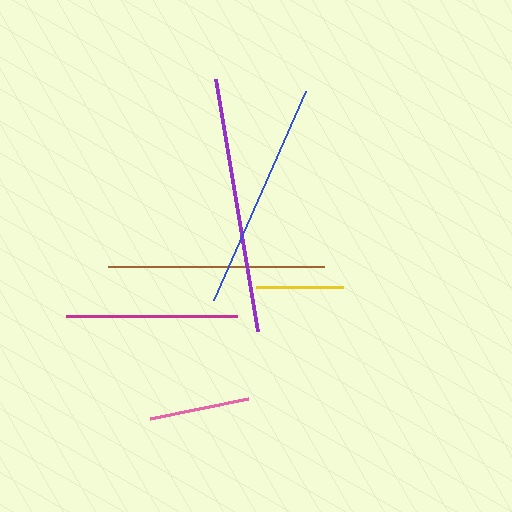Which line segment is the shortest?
The yellow line is the shortest at approximately 87 pixels.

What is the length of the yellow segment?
The yellow segment is approximately 87 pixels long.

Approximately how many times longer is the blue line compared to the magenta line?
The blue line is approximately 1.3 times the length of the magenta line.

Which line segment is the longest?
The purple line is the longest at approximately 255 pixels.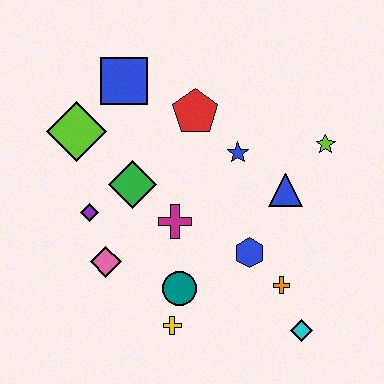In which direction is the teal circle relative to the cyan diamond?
The teal circle is to the left of the cyan diamond.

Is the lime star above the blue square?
No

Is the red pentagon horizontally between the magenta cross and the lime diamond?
No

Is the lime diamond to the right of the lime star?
No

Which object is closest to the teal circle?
The yellow cross is closest to the teal circle.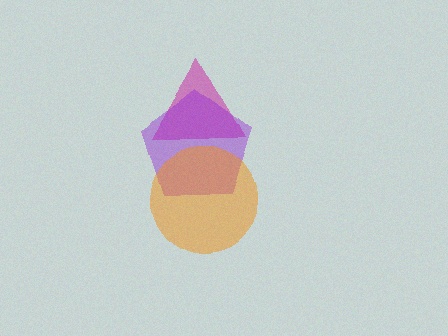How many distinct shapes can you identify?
There are 3 distinct shapes: a magenta triangle, a purple pentagon, an orange circle.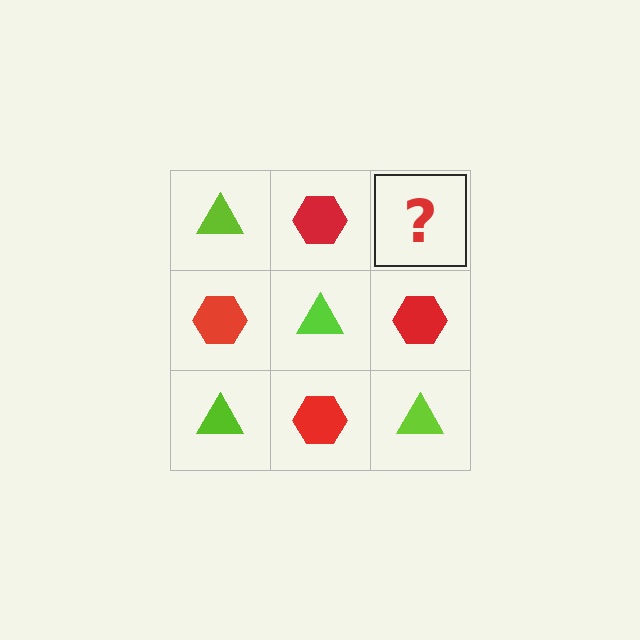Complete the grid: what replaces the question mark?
The question mark should be replaced with a lime triangle.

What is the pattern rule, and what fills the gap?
The rule is that it alternates lime triangle and red hexagon in a checkerboard pattern. The gap should be filled with a lime triangle.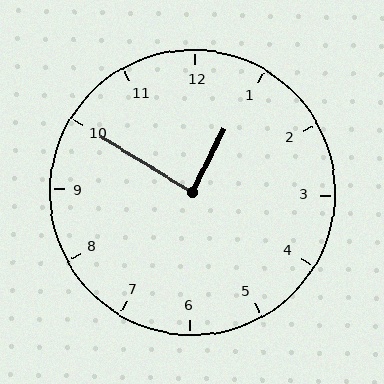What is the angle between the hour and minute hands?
Approximately 85 degrees.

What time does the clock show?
12:50.